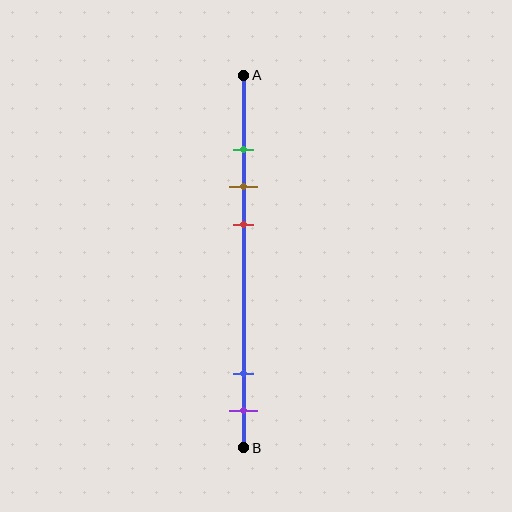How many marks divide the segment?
There are 5 marks dividing the segment.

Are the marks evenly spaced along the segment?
No, the marks are not evenly spaced.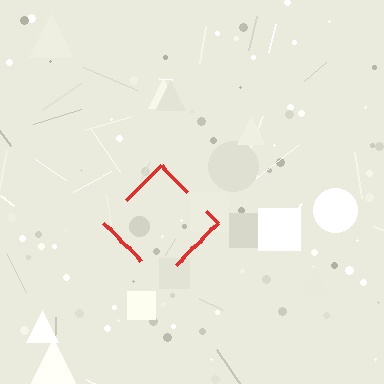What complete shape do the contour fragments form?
The contour fragments form a diamond.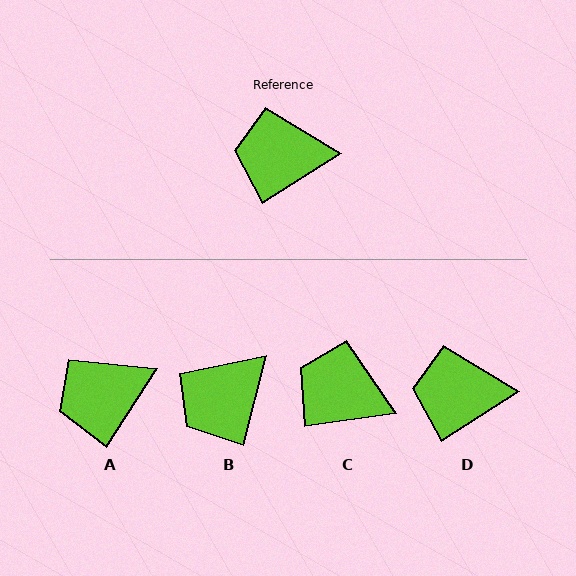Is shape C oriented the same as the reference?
No, it is off by about 24 degrees.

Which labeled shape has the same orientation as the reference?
D.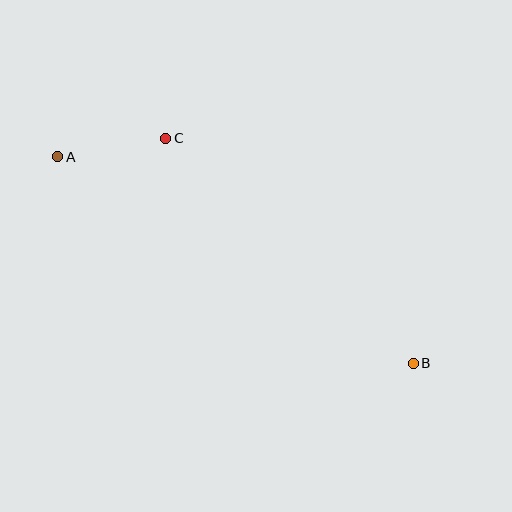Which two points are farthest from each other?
Points A and B are farthest from each other.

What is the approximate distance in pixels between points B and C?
The distance between B and C is approximately 334 pixels.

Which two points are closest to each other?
Points A and C are closest to each other.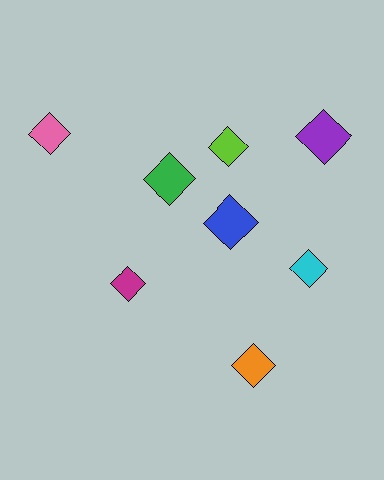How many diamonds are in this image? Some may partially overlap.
There are 8 diamonds.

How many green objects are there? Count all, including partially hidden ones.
There is 1 green object.